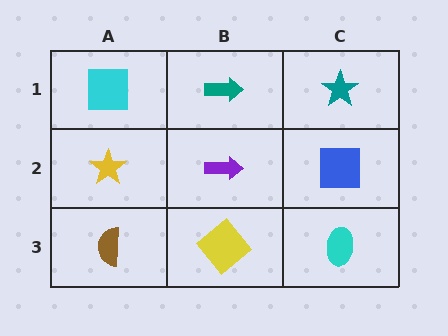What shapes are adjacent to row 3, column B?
A purple arrow (row 2, column B), a brown semicircle (row 3, column A), a cyan ellipse (row 3, column C).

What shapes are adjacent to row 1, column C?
A blue square (row 2, column C), a teal arrow (row 1, column B).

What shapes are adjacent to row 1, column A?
A yellow star (row 2, column A), a teal arrow (row 1, column B).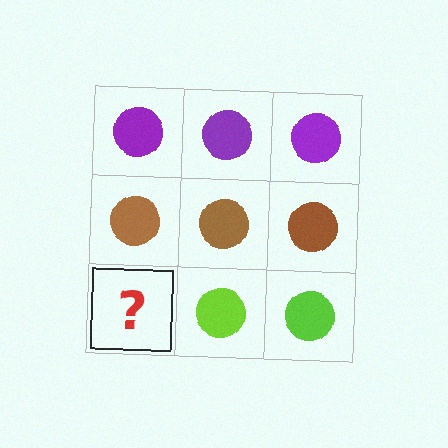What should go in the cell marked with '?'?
The missing cell should contain a lime circle.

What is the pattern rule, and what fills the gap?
The rule is that each row has a consistent color. The gap should be filled with a lime circle.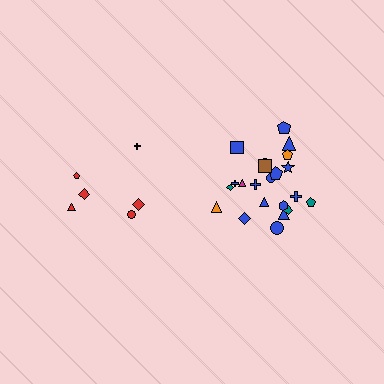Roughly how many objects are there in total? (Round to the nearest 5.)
Roughly 30 objects in total.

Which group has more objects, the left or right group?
The right group.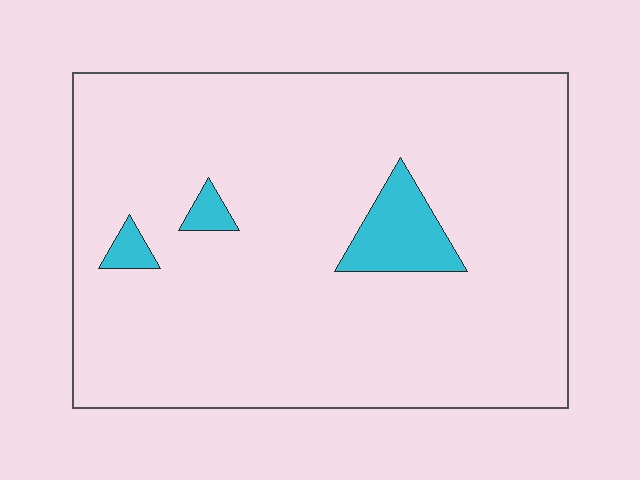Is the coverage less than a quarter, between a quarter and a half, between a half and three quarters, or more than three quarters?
Less than a quarter.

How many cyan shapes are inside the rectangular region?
3.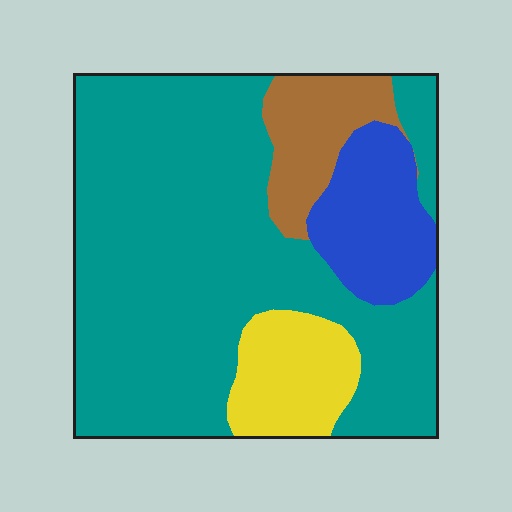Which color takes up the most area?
Teal, at roughly 65%.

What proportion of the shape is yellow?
Yellow takes up about one tenth (1/10) of the shape.